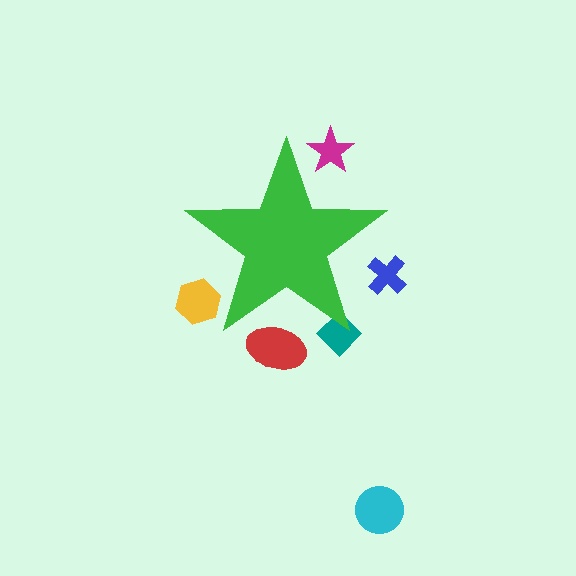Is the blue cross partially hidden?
Yes, the blue cross is partially hidden behind the green star.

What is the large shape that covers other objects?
A green star.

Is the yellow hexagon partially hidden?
Yes, the yellow hexagon is partially hidden behind the green star.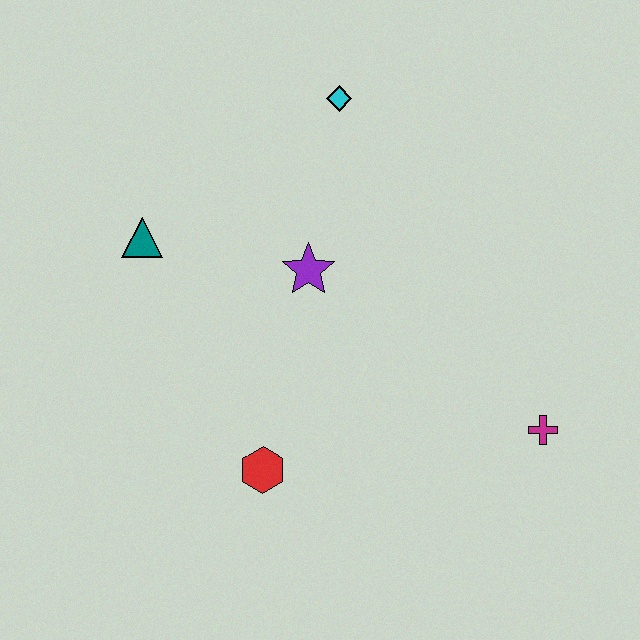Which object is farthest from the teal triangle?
The magenta cross is farthest from the teal triangle.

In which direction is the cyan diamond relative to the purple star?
The cyan diamond is above the purple star.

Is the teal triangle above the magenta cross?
Yes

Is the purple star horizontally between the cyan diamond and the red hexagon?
Yes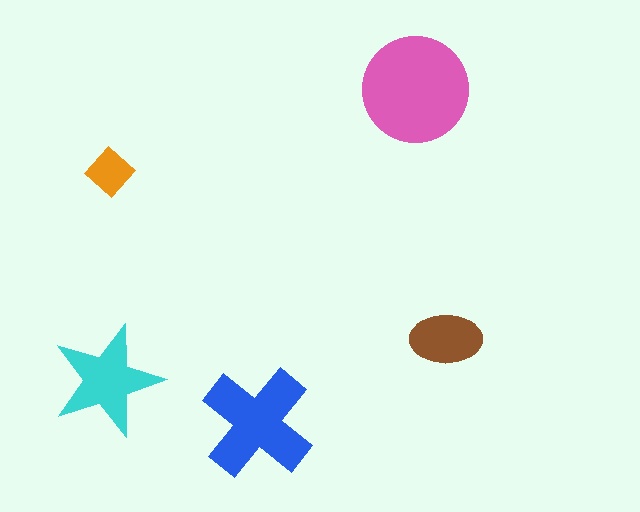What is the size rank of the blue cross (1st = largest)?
2nd.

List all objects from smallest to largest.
The orange diamond, the brown ellipse, the cyan star, the blue cross, the pink circle.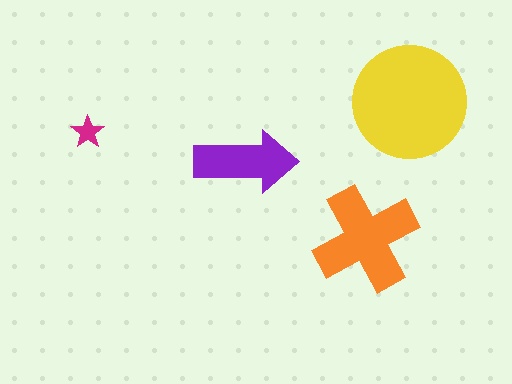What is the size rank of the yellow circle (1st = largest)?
1st.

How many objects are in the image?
There are 4 objects in the image.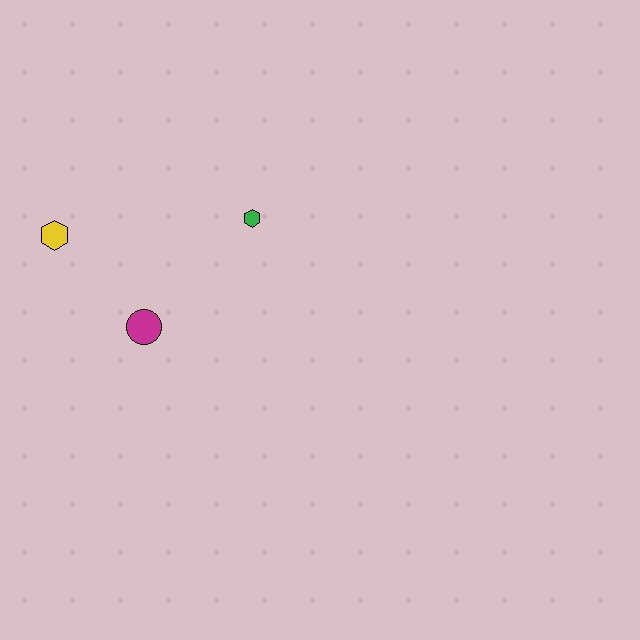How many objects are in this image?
There are 3 objects.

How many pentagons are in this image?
There are no pentagons.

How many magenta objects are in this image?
There is 1 magenta object.